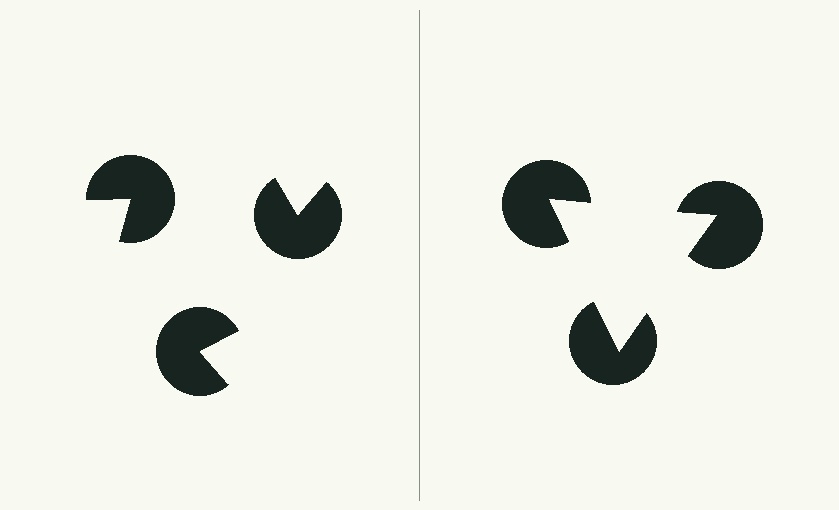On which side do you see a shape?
An illusory triangle appears on the right side. On the left side the wedge cuts are rotated, so no coherent shape forms.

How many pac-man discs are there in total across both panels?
6 — 3 on each side.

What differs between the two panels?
The pac-man discs are positioned identically on both sides; only the wedge orientations differ. On the right they align to a triangle; on the left they are misaligned.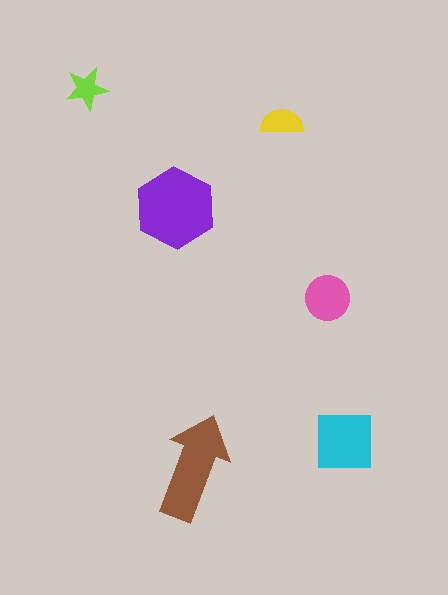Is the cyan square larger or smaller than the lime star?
Larger.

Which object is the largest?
The purple hexagon.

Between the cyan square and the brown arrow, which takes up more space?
The brown arrow.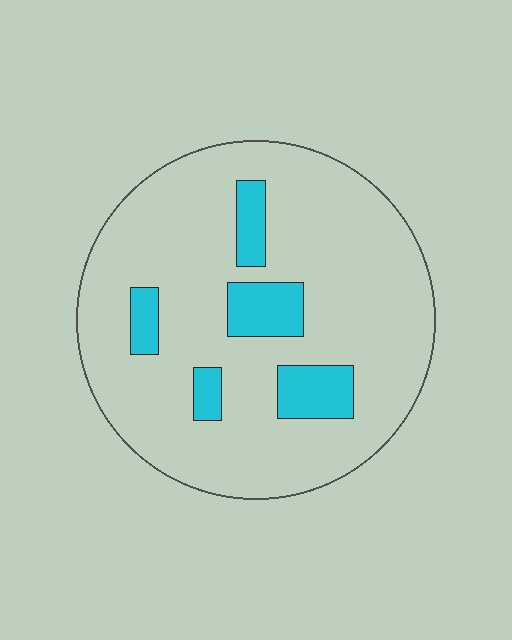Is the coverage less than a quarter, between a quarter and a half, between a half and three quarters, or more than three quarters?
Less than a quarter.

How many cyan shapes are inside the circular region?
5.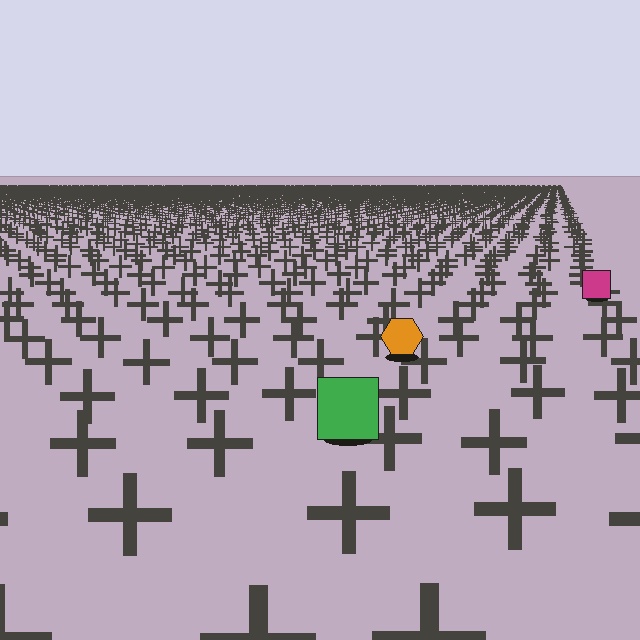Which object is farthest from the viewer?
The magenta square is farthest from the viewer. It appears smaller and the ground texture around it is denser.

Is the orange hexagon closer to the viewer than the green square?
No. The green square is closer — you can tell from the texture gradient: the ground texture is coarser near it.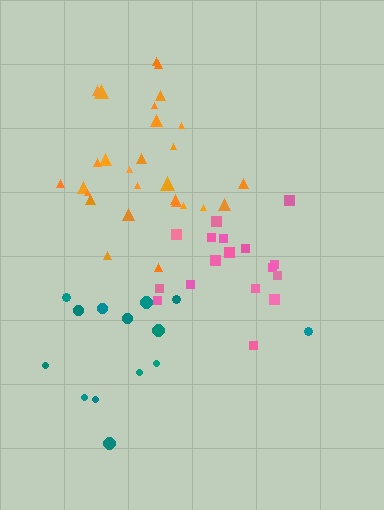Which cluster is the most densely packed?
Orange.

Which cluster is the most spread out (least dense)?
Teal.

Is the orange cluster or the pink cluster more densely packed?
Orange.